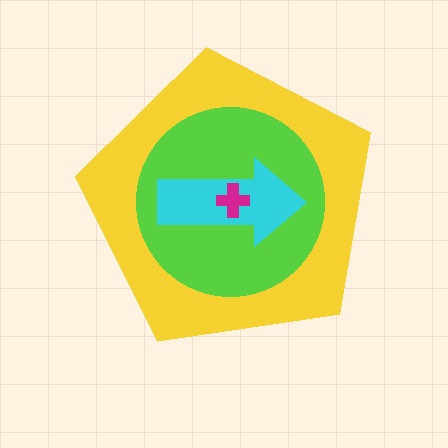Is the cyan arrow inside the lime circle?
Yes.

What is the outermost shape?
The yellow pentagon.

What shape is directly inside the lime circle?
The cyan arrow.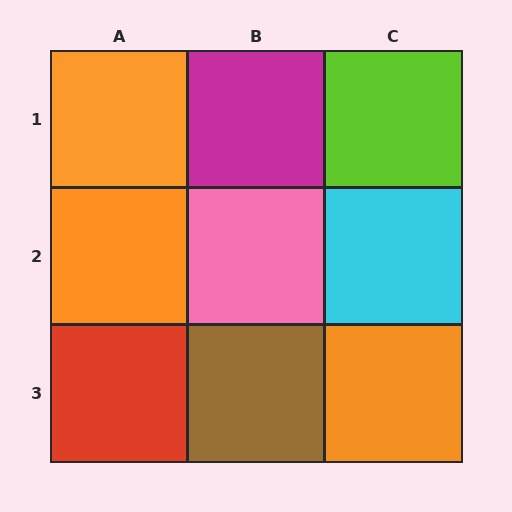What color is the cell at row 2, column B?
Pink.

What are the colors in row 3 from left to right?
Red, brown, orange.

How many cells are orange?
3 cells are orange.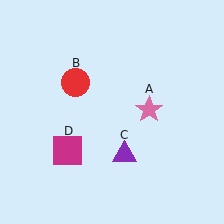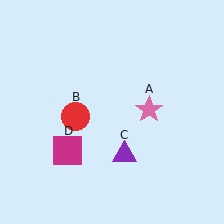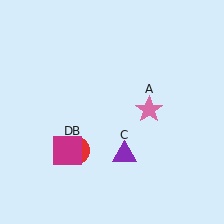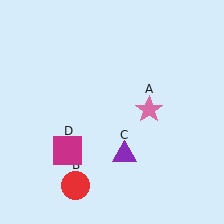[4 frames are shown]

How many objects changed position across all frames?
1 object changed position: red circle (object B).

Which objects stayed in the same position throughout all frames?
Pink star (object A) and purple triangle (object C) and magenta square (object D) remained stationary.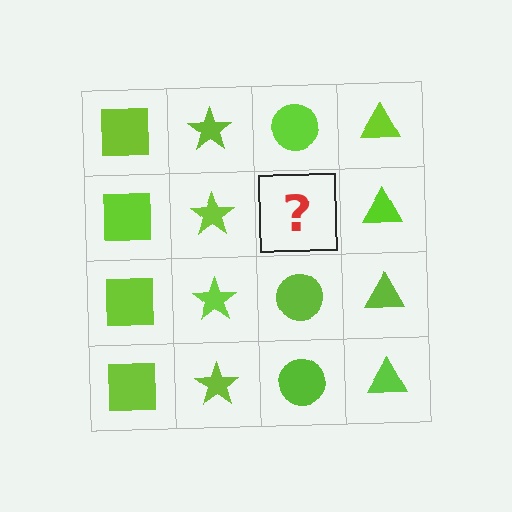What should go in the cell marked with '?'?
The missing cell should contain a lime circle.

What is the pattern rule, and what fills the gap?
The rule is that each column has a consistent shape. The gap should be filled with a lime circle.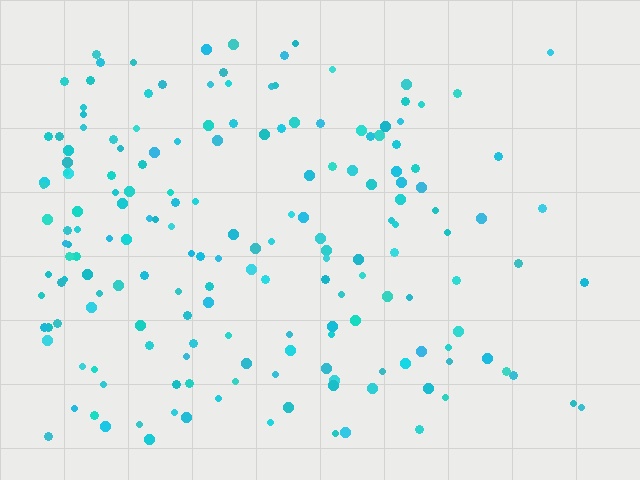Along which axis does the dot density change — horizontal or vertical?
Horizontal.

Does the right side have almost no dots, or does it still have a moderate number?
Still a moderate number, just noticeably fewer than the left.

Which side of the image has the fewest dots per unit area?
The right.